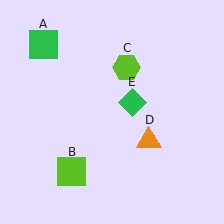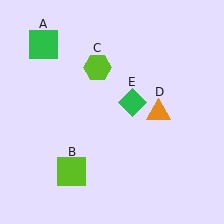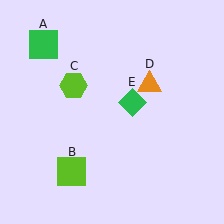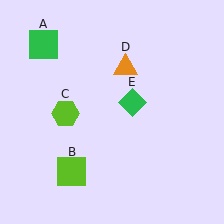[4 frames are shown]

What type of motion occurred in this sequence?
The lime hexagon (object C), orange triangle (object D) rotated counterclockwise around the center of the scene.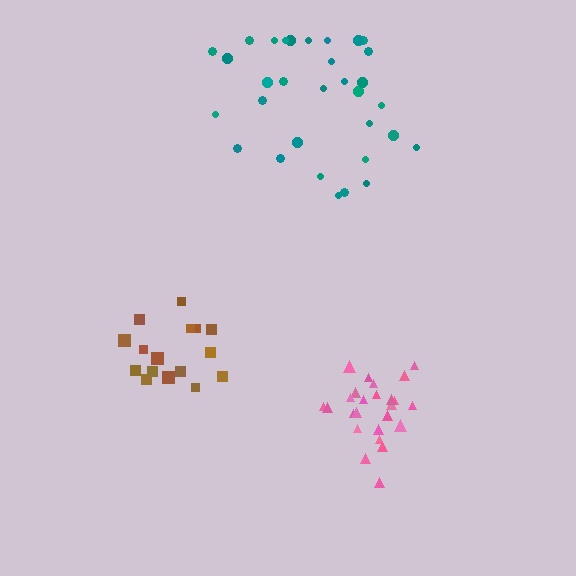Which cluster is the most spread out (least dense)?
Teal.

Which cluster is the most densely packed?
Brown.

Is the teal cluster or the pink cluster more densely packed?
Pink.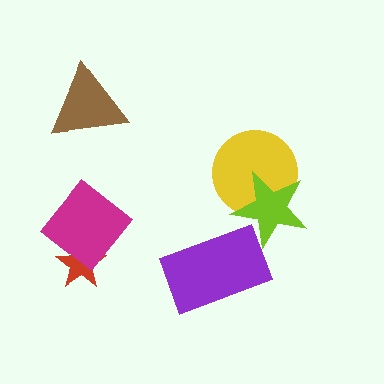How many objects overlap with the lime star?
1 object overlaps with the lime star.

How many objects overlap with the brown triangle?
0 objects overlap with the brown triangle.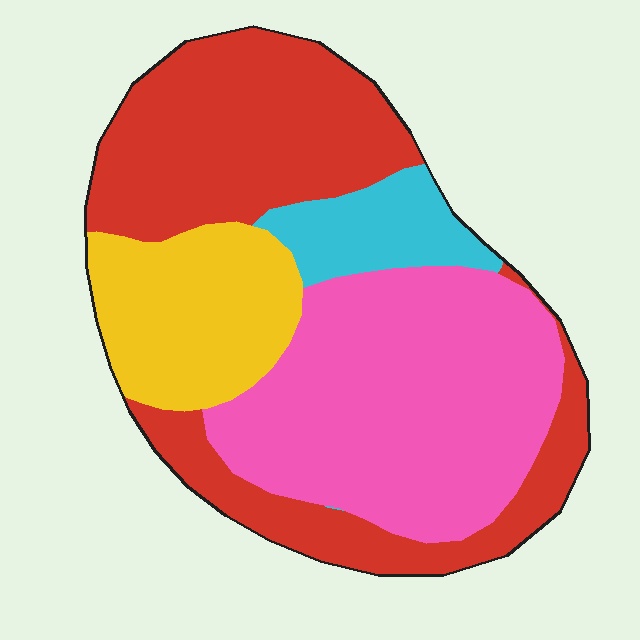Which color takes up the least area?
Cyan, at roughly 10%.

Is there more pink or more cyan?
Pink.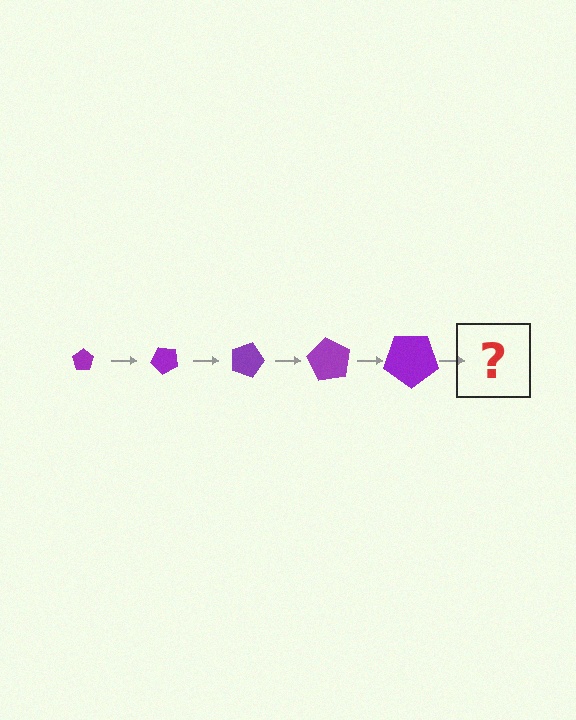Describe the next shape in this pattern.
It should be a pentagon, larger than the previous one and rotated 225 degrees from the start.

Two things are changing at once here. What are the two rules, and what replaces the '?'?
The two rules are that the pentagon grows larger each step and it rotates 45 degrees each step. The '?' should be a pentagon, larger than the previous one and rotated 225 degrees from the start.